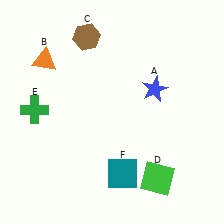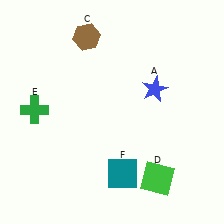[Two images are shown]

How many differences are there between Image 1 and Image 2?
There is 1 difference between the two images.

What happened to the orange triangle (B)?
The orange triangle (B) was removed in Image 2. It was in the top-left area of Image 1.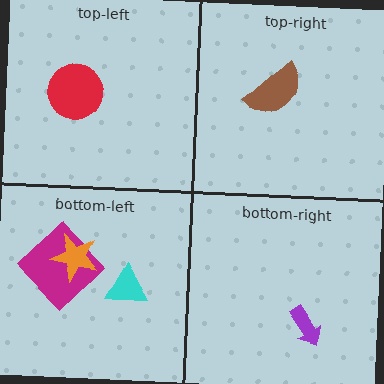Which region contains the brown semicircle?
The top-right region.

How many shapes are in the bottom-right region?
1.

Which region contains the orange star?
The bottom-left region.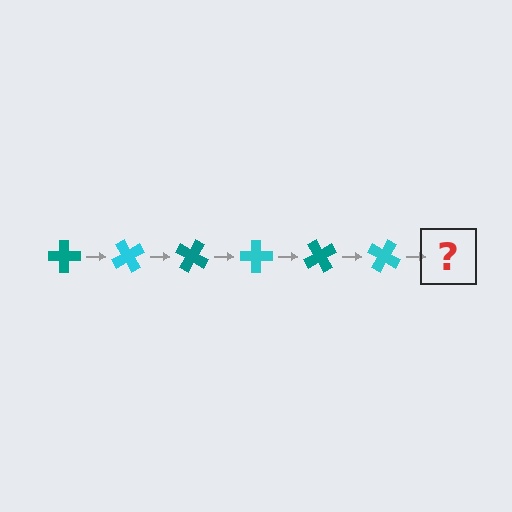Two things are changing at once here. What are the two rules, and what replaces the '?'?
The two rules are that it rotates 60 degrees each step and the color cycles through teal and cyan. The '?' should be a teal cross, rotated 360 degrees from the start.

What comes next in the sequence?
The next element should be a teal cross, rotated 360 degrees from the start.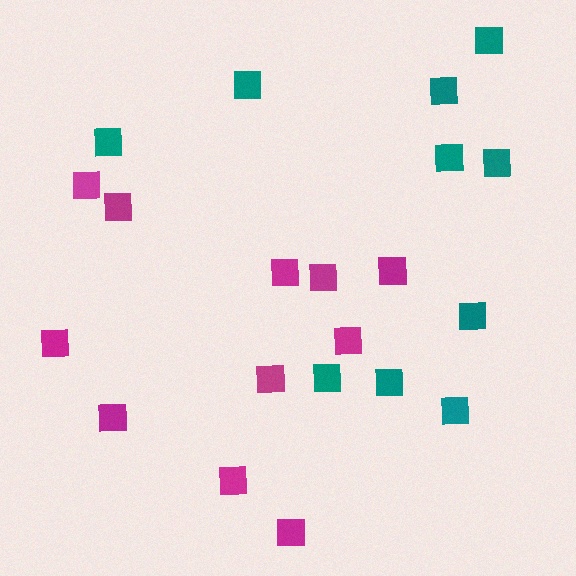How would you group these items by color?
There are 2 groups: one group of teal squares (10) and one group of magenta squares (11).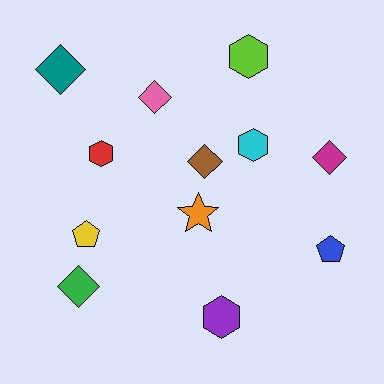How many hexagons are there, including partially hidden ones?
There are 4 hexagons.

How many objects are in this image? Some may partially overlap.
There are 12 objects.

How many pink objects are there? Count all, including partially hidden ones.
There is 1 pink object.